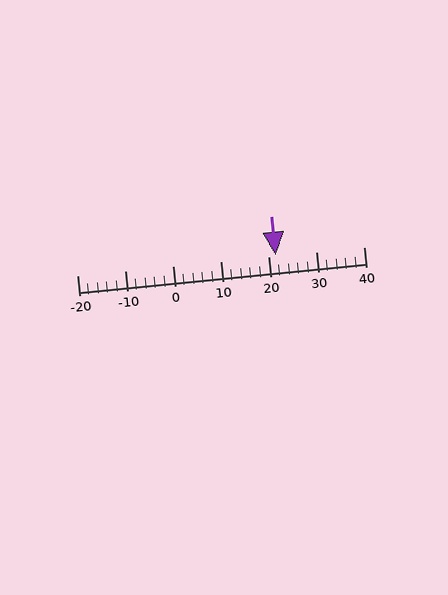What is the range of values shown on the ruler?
The ruler shows values from -20 to 40.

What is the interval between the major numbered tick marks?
The major tick marks are spaced 10 units apart.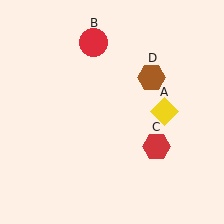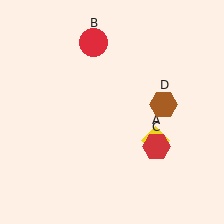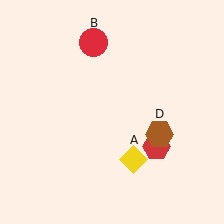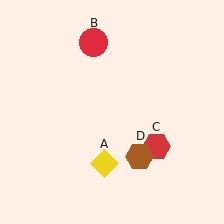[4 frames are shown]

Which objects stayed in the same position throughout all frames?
Red circle (object B) and red hexagon (object C) remained stationary.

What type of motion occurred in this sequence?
The yellow diamond (object A), brown hexagon (object D) rotated clockwise around the center of the scene.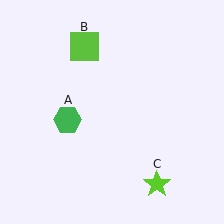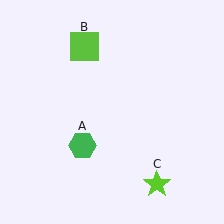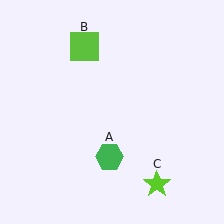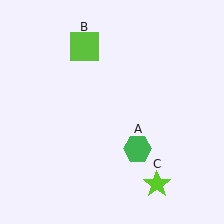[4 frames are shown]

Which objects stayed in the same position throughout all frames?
Lime square (object B) and lime star (object C) remained stationary.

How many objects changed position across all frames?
1 object changed position: green hexagon (object A).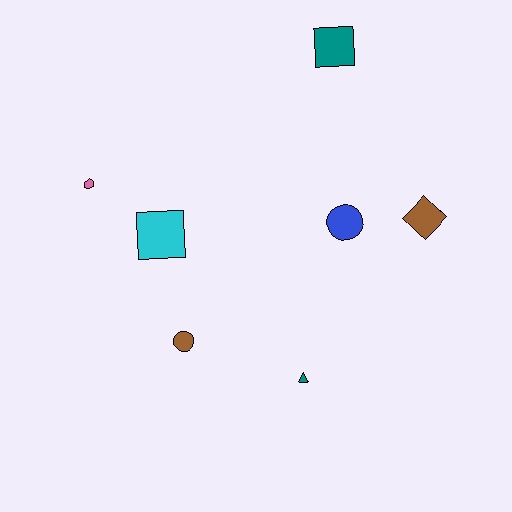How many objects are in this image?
There are 7 objects.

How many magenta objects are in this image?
There are no magenta objects.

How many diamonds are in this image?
There is 1 diamond.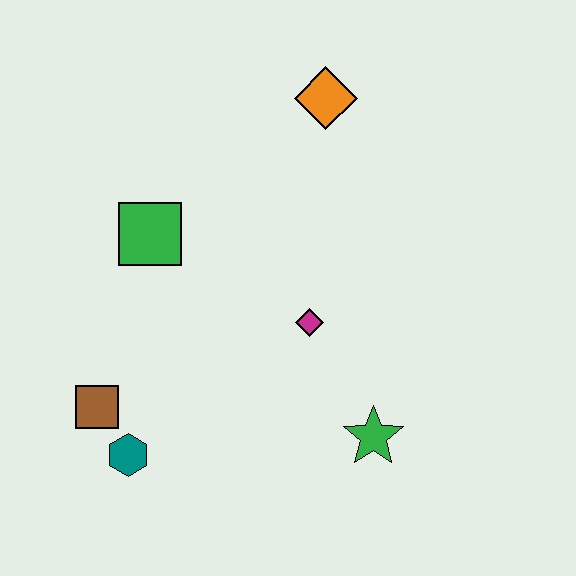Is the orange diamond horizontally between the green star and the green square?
Yes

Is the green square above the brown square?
Yes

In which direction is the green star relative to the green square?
The green star is to the right of the green square.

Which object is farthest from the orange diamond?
The teal hexagon is farthest from the orange diamond.